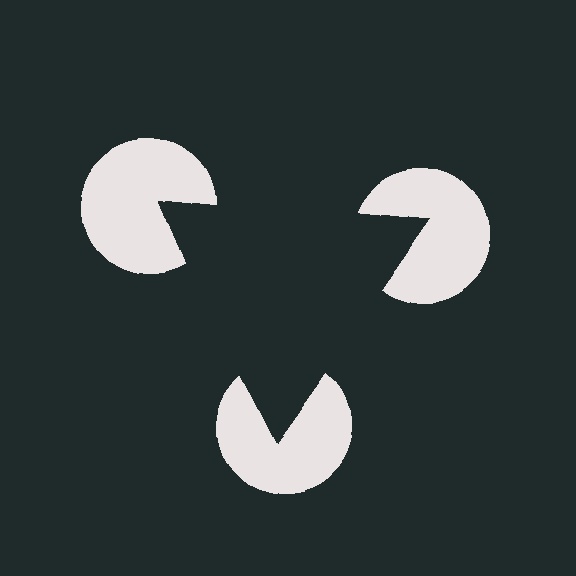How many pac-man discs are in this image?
There are 3 — one at each vertex of the illusory triangle.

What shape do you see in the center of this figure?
An illusory triangle — its edges are inferred from the aligned wedge cuts in the pac-man discs, not physically drawn.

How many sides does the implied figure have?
3 sides.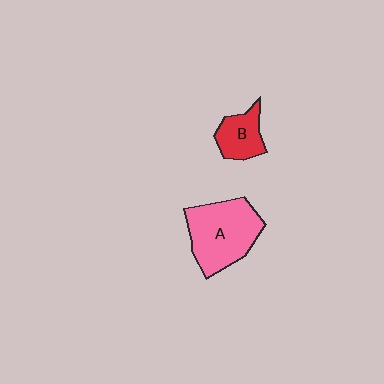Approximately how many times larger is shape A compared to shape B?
Approximately 2.1 times.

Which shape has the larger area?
Shape A (pink).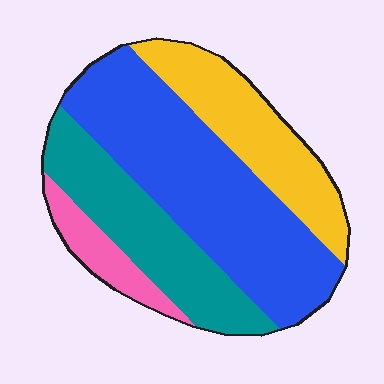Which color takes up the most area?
Blue, at roughly 45%.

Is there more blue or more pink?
Blue.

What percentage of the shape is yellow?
Yellow covers about 20% of the shape.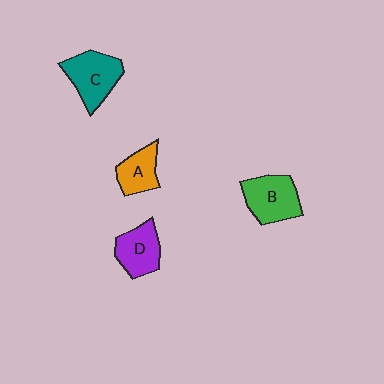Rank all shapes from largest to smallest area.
From largest to smallest: C (teal), B (green), D (purple), A (orange).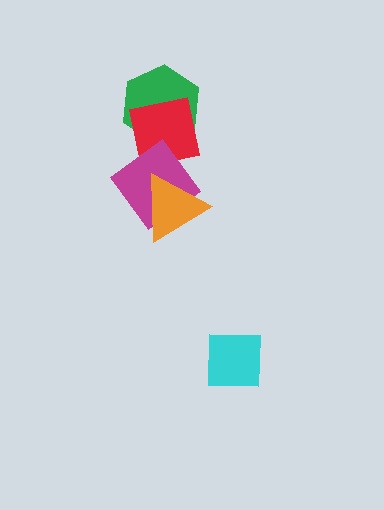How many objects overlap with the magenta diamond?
2 objects overlap with the magenta diamond.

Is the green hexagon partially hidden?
Yes, it is partially covered by another shape.